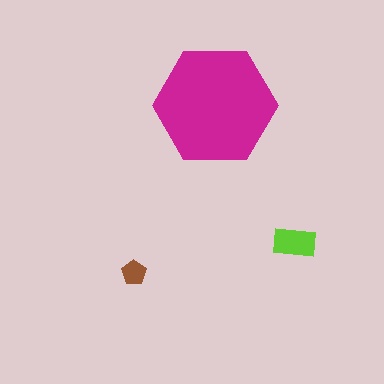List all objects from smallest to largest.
The brown pentagon, the lime rectangle, the magenta hexagon.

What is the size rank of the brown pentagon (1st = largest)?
3rd.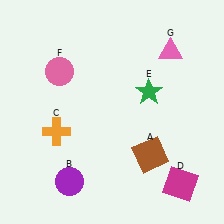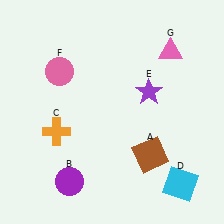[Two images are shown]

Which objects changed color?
D changed from magenta to cyan. E changed from green to purple.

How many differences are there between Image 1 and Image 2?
There are 2 differences between the two images.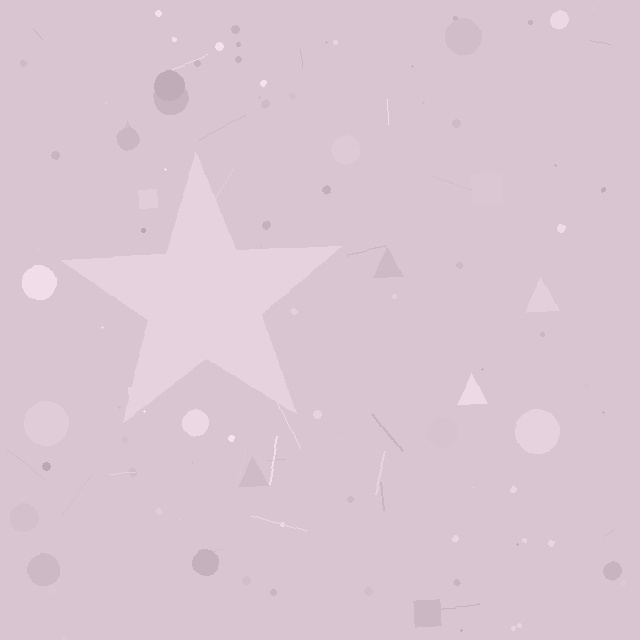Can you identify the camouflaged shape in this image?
The camouflaged shape is a star.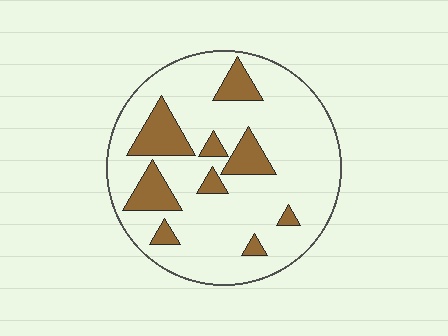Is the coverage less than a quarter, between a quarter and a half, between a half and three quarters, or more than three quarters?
Less than a quarter.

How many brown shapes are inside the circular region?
9.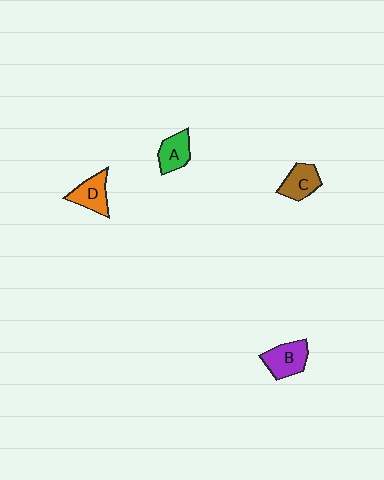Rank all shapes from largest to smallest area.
From largest to smallest: B (purple), D (orange), C (brown), A (green).